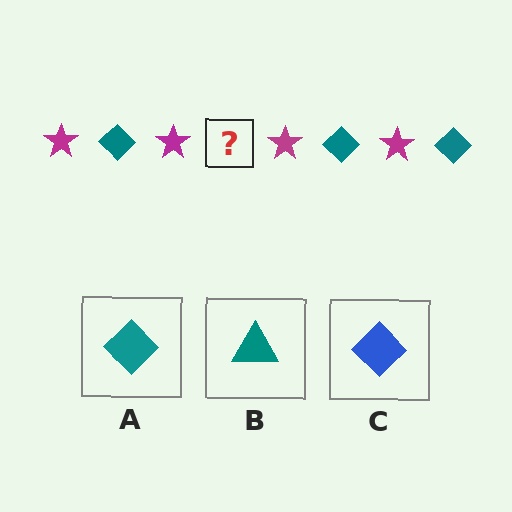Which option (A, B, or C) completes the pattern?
A.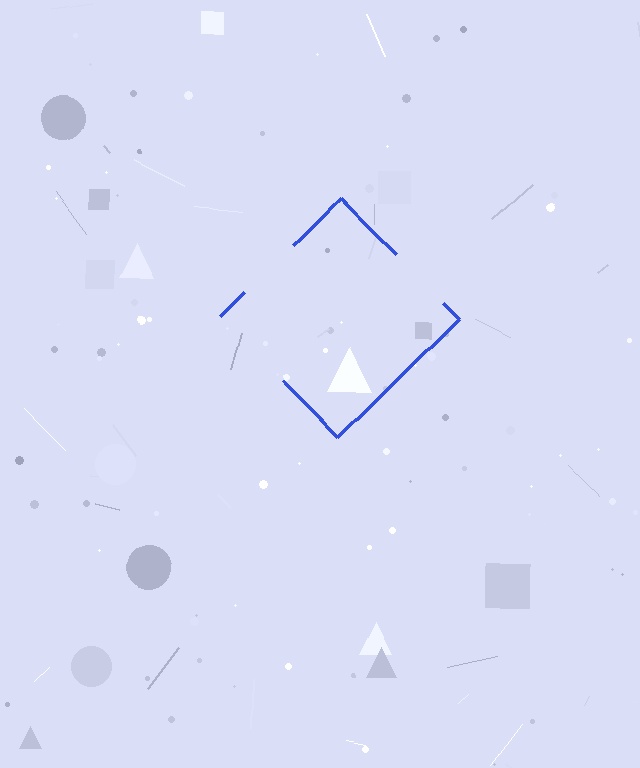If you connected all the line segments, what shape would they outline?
They would outline a diamond.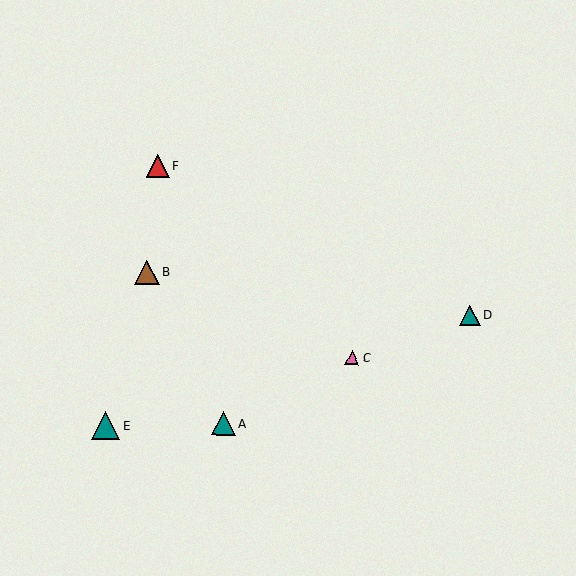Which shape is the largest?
The teal triangle (labeled E) is the largest.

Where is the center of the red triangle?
The center of the red triangle is at (158, 166).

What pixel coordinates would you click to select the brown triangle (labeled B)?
Click at (147, 272) to select the brown triangle B.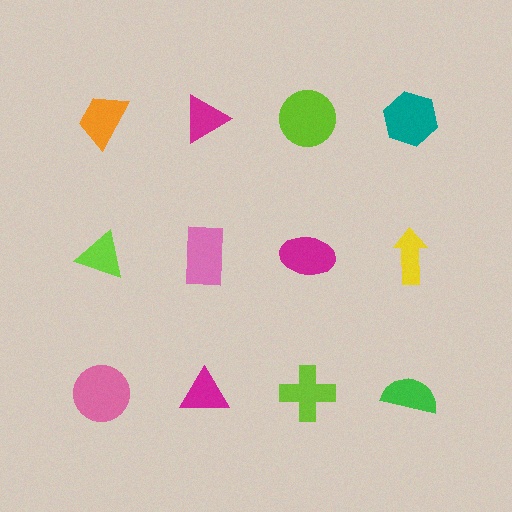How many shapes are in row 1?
4 shapes.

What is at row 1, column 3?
A lime circle.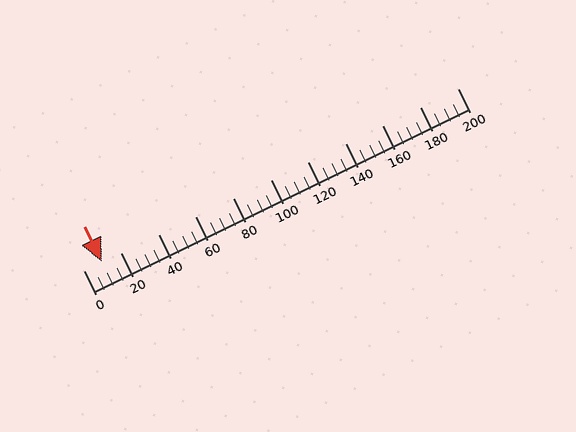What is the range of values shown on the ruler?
The ruler shows values from 0 to 200.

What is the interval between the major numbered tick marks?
The major tick marks are spaced 20 units apart.